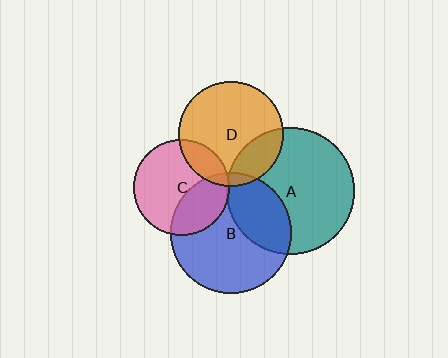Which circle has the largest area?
Circle A (teal).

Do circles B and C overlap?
Yes.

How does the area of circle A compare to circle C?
Approximately 1.8 times.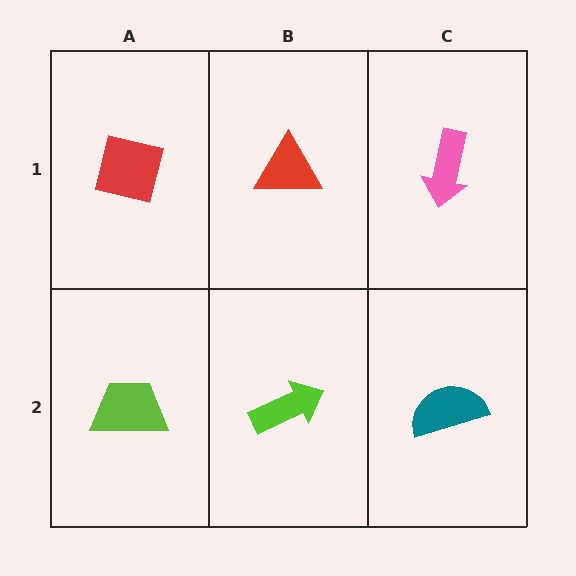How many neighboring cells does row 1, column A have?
2.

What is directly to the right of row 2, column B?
A teal semicircle.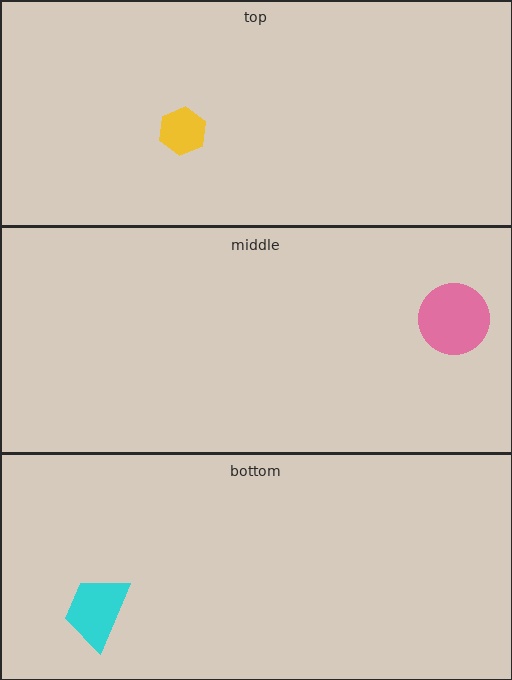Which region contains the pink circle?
The middle region.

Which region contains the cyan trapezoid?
The bottom region.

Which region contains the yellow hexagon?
The top region.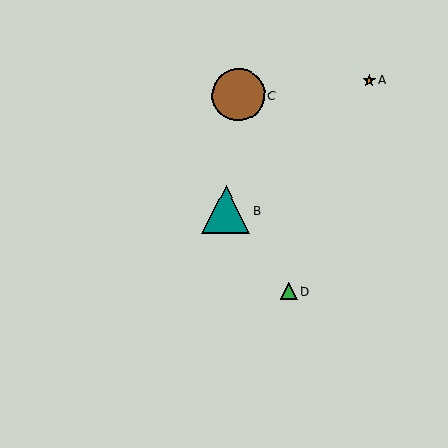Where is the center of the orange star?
The center of the orange star is at (369, 80).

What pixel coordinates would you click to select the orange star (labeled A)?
Click at (369, 80) to select the orange star A.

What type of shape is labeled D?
Shape D is a green triangle.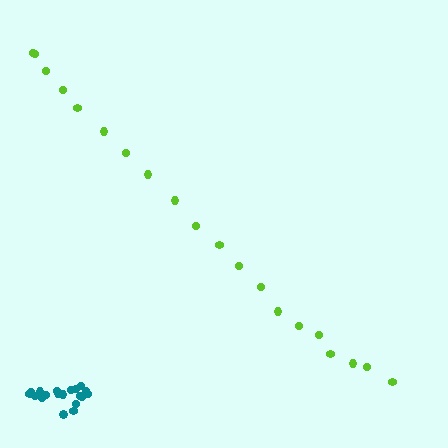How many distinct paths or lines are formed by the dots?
There are 2 distinct paths.